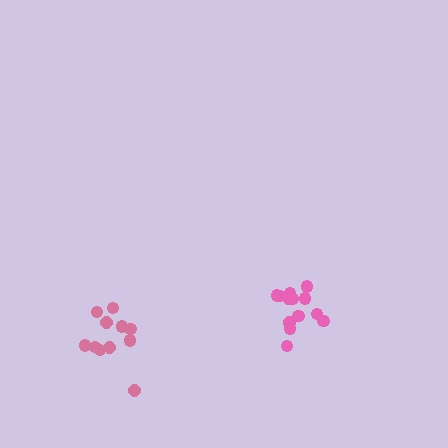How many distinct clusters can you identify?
There are 2 distinct clusters.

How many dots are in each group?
Group 1: 13 dots, Group 2: 11 dots (24 total).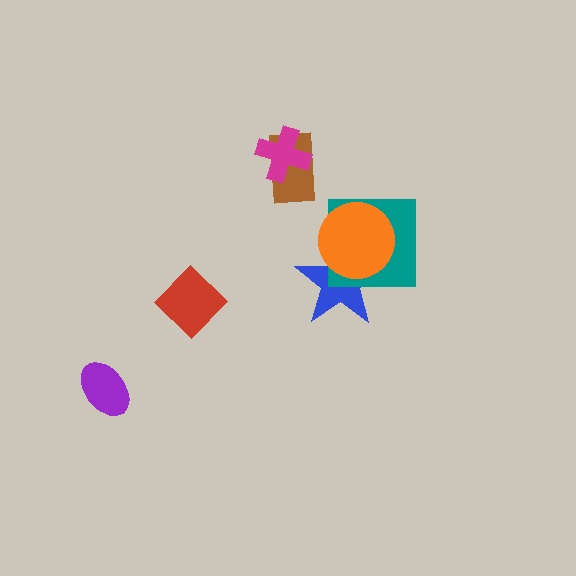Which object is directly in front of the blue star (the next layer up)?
The teal square is directly in front of the blue star.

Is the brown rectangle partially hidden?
Yes, it is partially covered by another shape.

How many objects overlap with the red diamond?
0 objects overlap with the red diamond.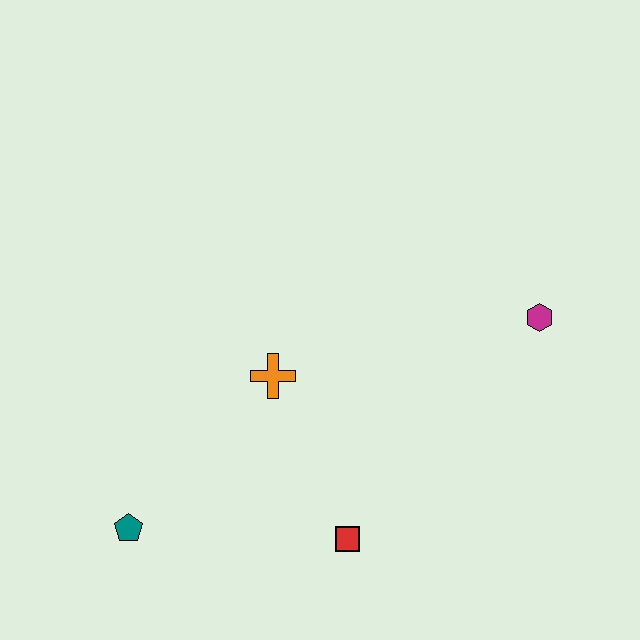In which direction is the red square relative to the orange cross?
The red square is below the orange cross.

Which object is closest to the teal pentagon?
The orange cross is closest to the teal pentagon.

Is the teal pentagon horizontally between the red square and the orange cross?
No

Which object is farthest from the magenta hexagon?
The teal pentagon is farthest from the magenta hexagon.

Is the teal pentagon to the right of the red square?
No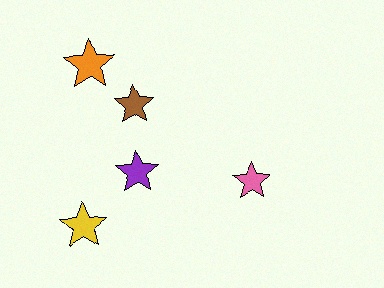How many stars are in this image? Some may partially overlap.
There are 5 stars.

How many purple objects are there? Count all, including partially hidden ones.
There is 1 purple object.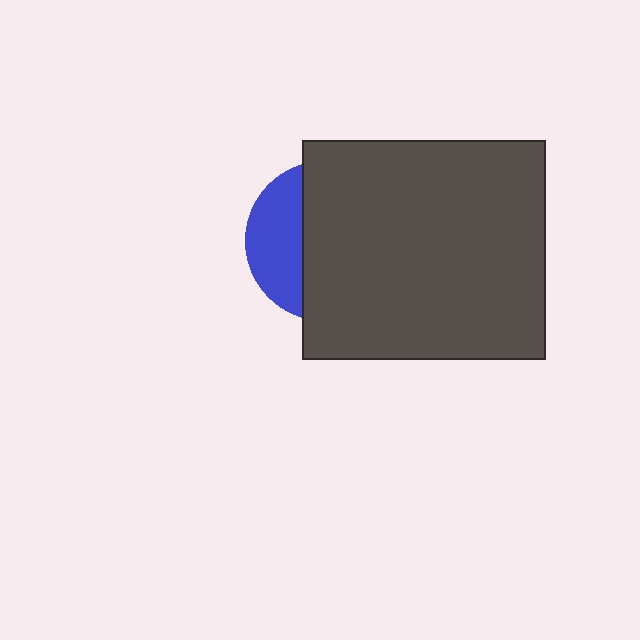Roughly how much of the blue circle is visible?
A small part of it is visible (roughly 32%).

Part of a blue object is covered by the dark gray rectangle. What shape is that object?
It is a circle.